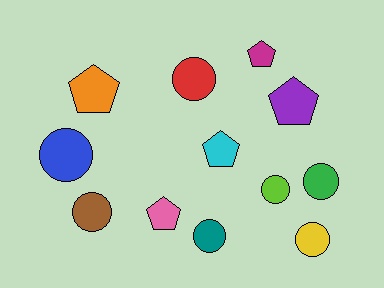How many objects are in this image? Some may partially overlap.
There are 12 objects.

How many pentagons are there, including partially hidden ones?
There are 5 pentagons.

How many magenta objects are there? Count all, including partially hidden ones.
There is 1 magenta object.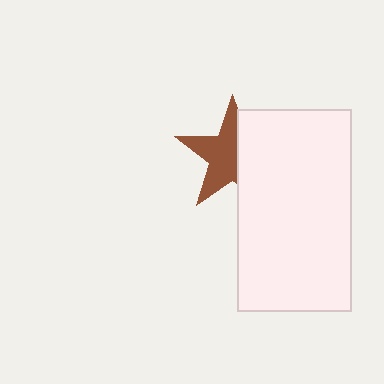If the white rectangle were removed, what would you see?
You would see the complete brown star.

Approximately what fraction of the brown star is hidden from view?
Roughly 41% of the brown star is hidden behind the white rectangle.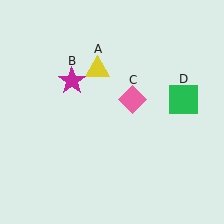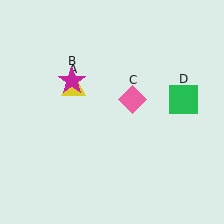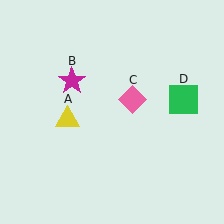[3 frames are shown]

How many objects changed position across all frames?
1 object changed position: yellow triangle (object A).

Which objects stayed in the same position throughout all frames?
Magenta star (object B) and pink diamond (object C) and green square (object D) remained stationary.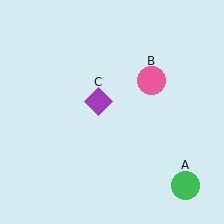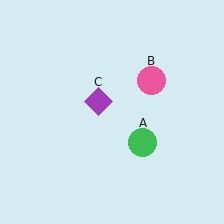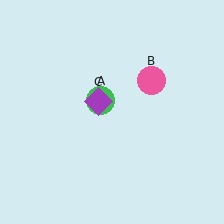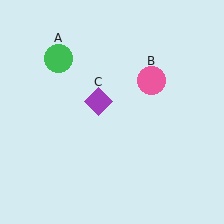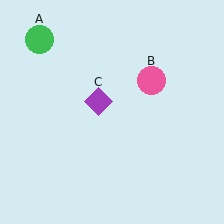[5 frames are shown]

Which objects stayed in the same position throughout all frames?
Pink circle (object B) and purple diamond (object C) remained stationary.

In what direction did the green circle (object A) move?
The green circle (object A) moved up and to the left.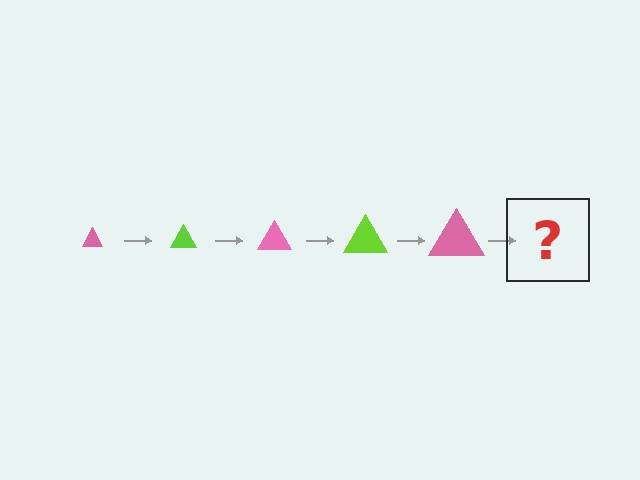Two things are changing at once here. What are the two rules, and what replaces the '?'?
The two rules are that the triangle grows larger each step and the color cycles through pink and lime. The '?' should be a lime triangle, larger than the previous one.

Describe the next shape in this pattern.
It should be a lime triangle, larger than the previous one.